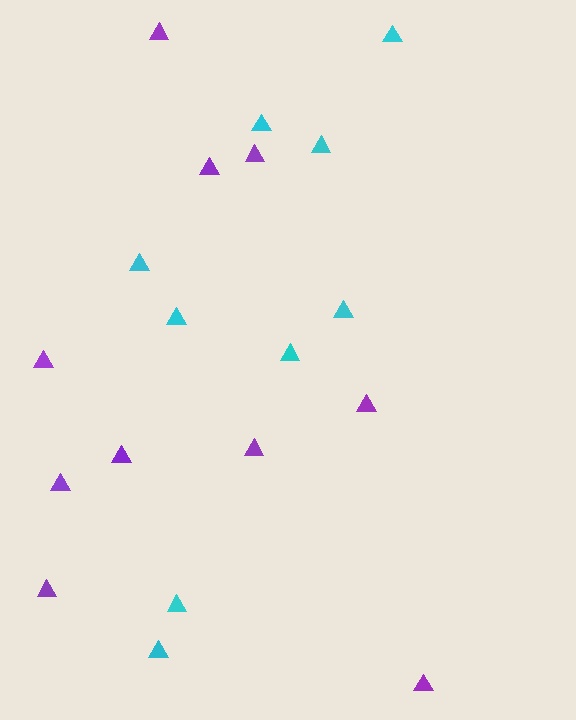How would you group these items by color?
There are 2 groups: one group of purple triangles (10) and one group of cyan triangles (9).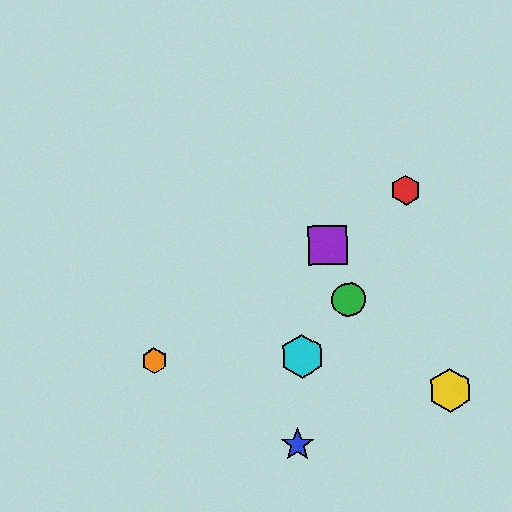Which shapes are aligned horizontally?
The orange hexagon, the cyan hexagon are aligned horizontally.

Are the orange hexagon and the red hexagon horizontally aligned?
No, the orange hexagon is at y≈360 and the red hexagon is at y≈190.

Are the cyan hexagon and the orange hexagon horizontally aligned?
Yes, both are at y≈356.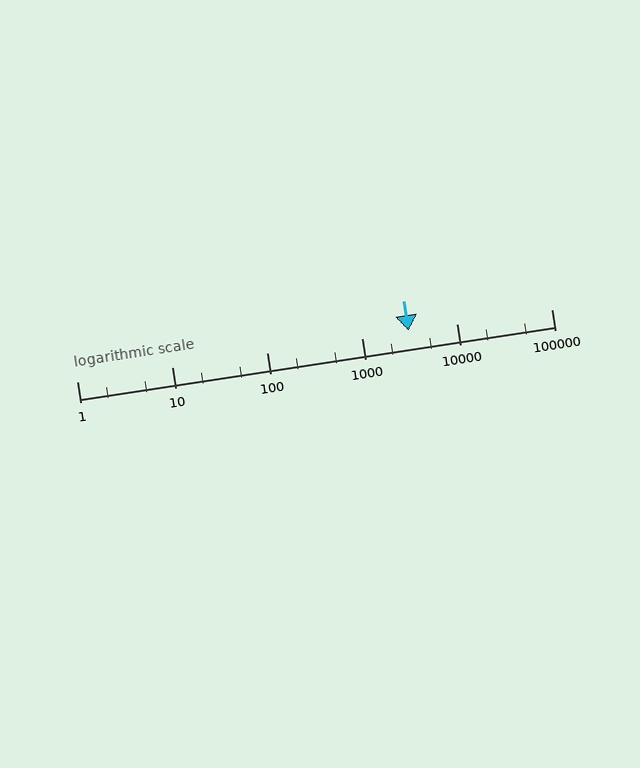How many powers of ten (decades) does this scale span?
The scale spans 5 decades, from 1 to 100000.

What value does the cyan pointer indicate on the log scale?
The pointer indicates approximately 3100.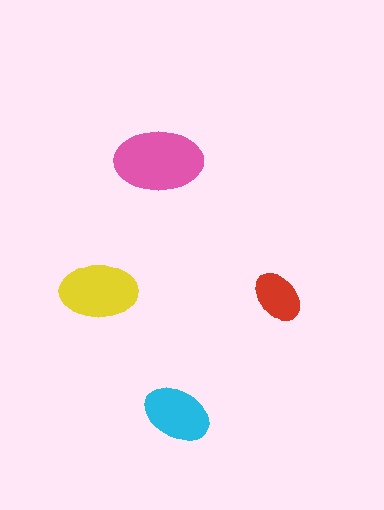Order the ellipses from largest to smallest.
the pink one, the yellow one, the cyan one, the red one.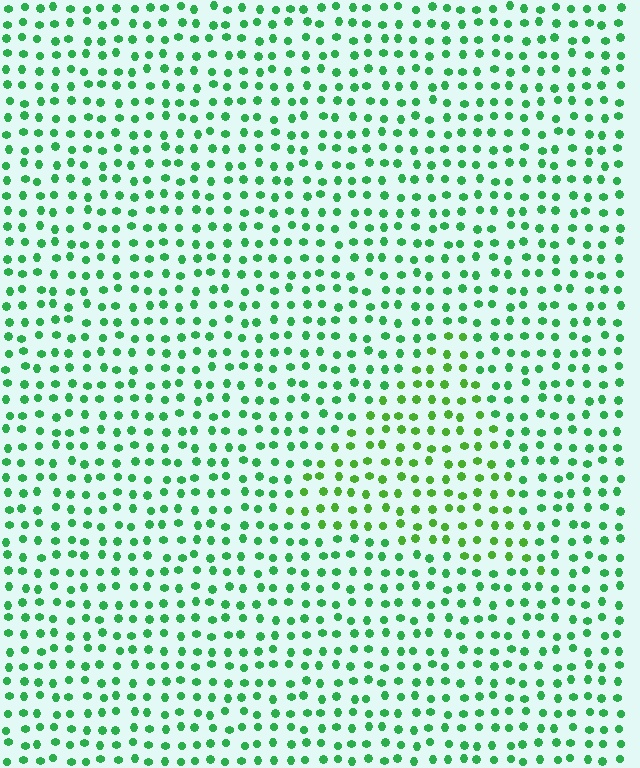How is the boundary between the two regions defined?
The boundary is defined purely by a slight shift in hue (about 27 degrees). Spacing, size, and orientation are identical on both sides.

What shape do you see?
I see a triangle.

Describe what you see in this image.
The image is filled with small green elements in a uniform arrangement. A triangle-shaped region is visible where the elements are tinted to a slightly different hue, forming a subtle color boundary.